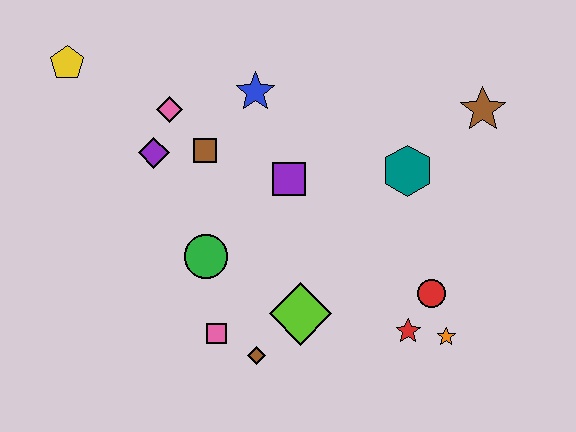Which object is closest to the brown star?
The teal hexagon is closest to the brown star.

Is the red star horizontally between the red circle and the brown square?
Yes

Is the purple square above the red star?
Yes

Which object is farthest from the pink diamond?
The orange star is farthest from the pink diamond.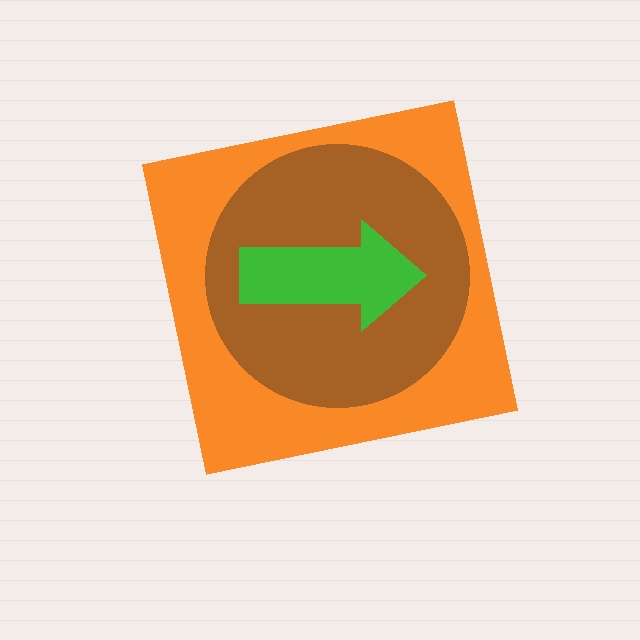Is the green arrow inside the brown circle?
Yes.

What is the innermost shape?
The green arrow.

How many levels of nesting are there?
3.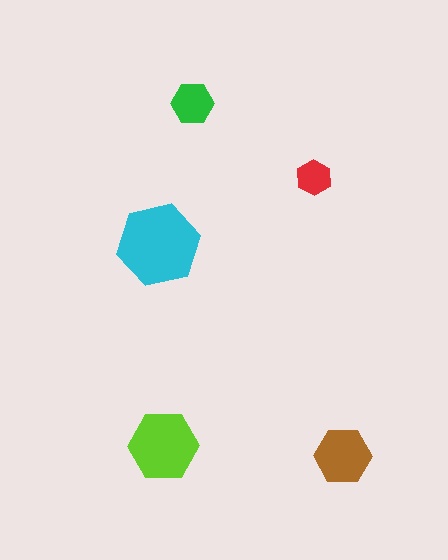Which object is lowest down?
The brown hexagon is bottommost.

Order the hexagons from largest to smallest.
the cyan one, the lime one, the brown one, the green one, the red one.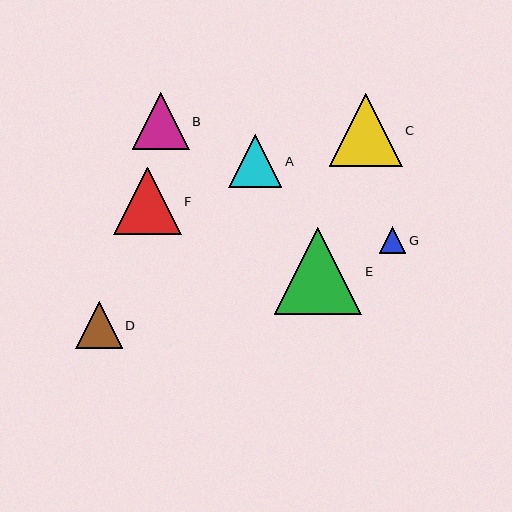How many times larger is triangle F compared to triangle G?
Triangle F is approximately 2.5 times the size of triangle G.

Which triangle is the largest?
Triangle E is the largest with a size of approximately 87 pixels.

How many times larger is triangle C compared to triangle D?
Triangle C is approximately 1.6 times the size of triangle D.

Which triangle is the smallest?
Triangle G is the smallest with a size of approximately 27 pixels.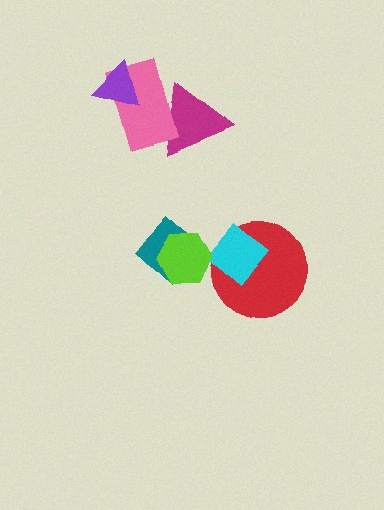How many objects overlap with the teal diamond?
1 object overlaps with the teal diamond.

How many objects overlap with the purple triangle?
1 object overlaps with the purple triangle.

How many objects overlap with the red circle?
1 object overlaps with the red circle.